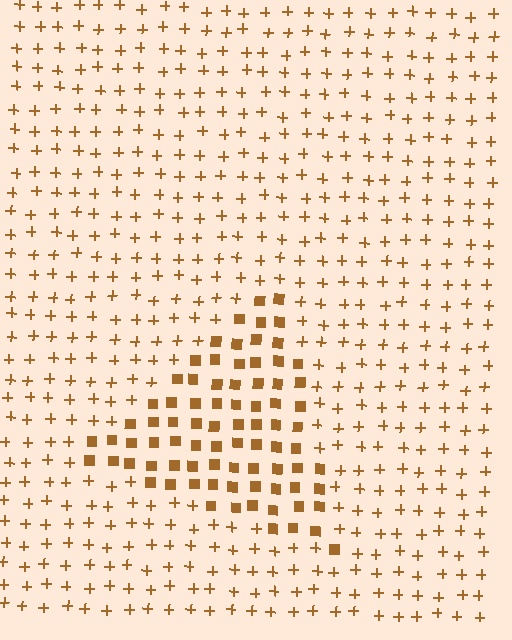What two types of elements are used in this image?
The image uses squares inside the triangle region and plus signs outside it.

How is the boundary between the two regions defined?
The boundary is defined by a change in element shape: squares inside vs. plus signs outside. All elements share the same color and spacing.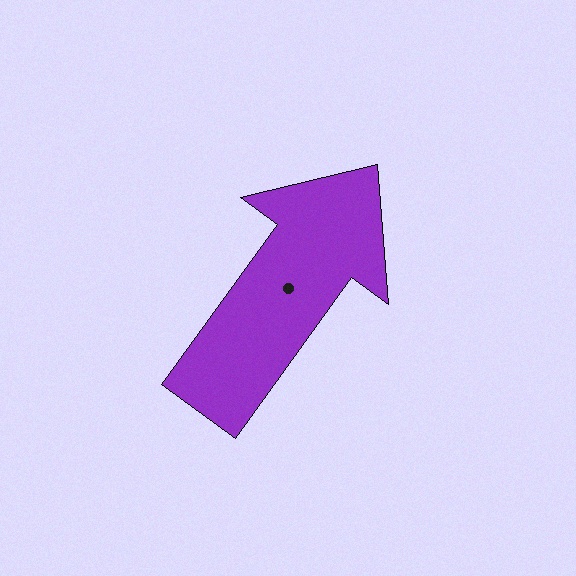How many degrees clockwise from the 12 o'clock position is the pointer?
Approximately 36 degrees.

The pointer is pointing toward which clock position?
Roughly 1 o'clock.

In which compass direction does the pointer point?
Northeast.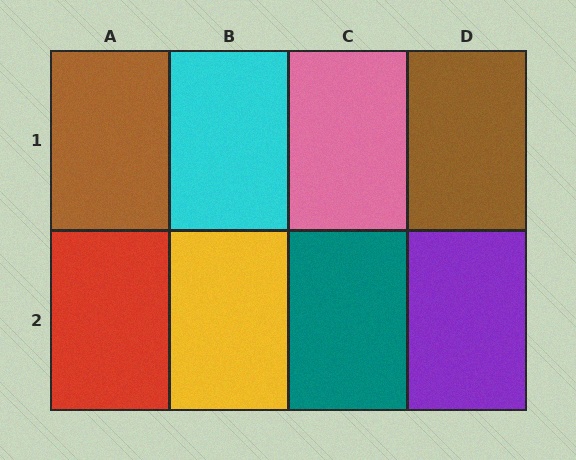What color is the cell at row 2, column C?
Teal.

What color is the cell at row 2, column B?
Yellow.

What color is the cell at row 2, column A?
Red.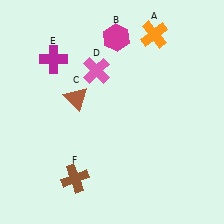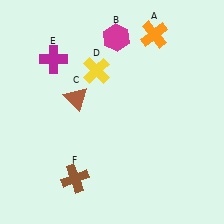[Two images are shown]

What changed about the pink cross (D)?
In Image 1, D is pink. In Image 2, it changed to yellow.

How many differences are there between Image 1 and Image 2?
There is 1 difference between the two images.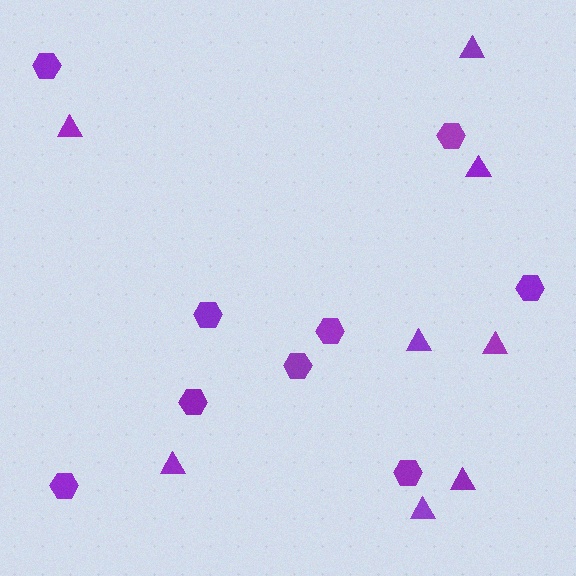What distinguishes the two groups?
There are 2 groups: one group of hexagons (9) and one group of triangles (8).